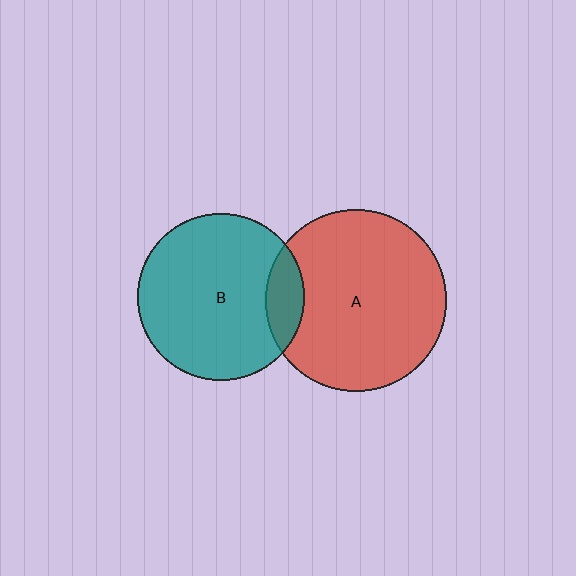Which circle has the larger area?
Circle A (red).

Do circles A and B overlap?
Yes.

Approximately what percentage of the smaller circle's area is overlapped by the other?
Approximately 15%.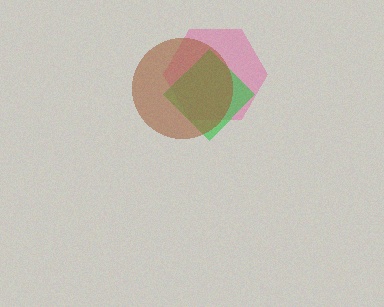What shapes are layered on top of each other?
The layered shapes are: a pink hexagon, a green diamond, a brown circle.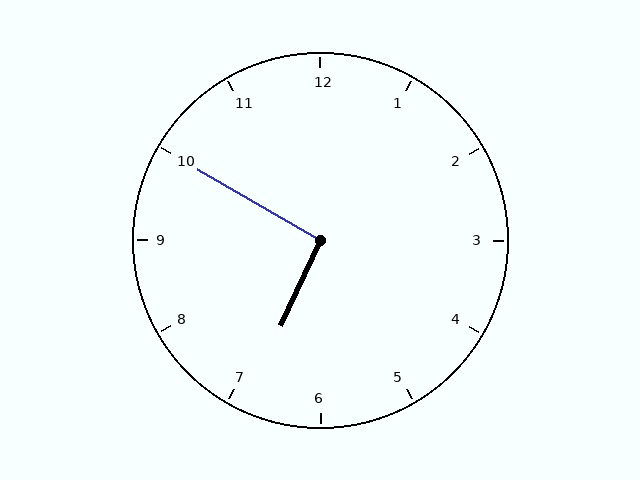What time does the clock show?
6:50.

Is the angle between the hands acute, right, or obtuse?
It is right.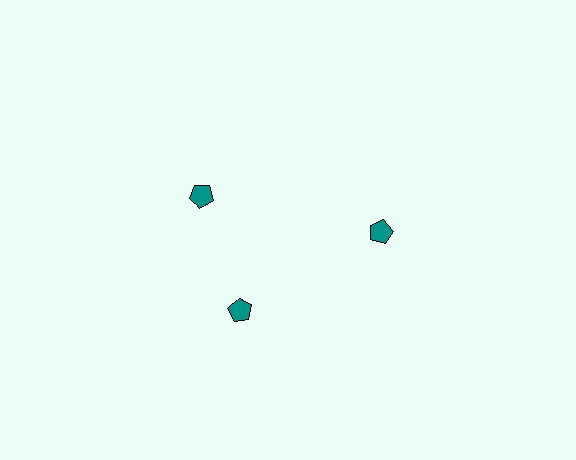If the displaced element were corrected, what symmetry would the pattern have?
It would have 3-fold rotational symmetry — the pattern would map onto itself every 120 degrees.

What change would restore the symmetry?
The symmetry would be restored by rotating it back into even spacing with its neighbors so that all 3 pentagons sit at equal angles and equal distance from the center.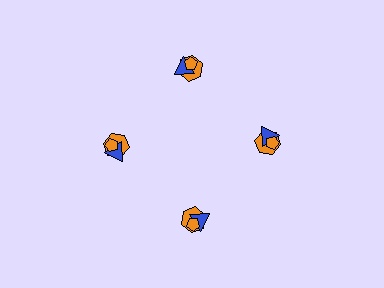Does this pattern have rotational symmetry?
Yes, this pattern has 4-fold rotational symmetry. It looks the same after rotating 90 degrees around the center.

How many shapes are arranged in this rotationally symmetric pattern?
There are 12 shapes, arranged in 4 groups of 3.